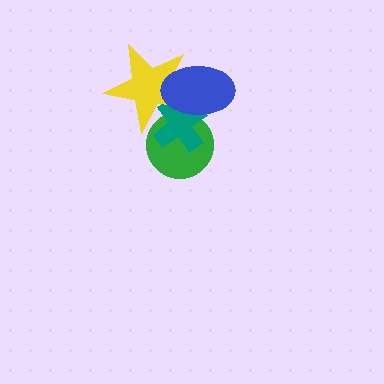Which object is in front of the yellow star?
The blue ellipse is in front of the yellow star.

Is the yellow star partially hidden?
Yes, it is partially covered by another shape.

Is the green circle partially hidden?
Yes, it is partially covered by another shape.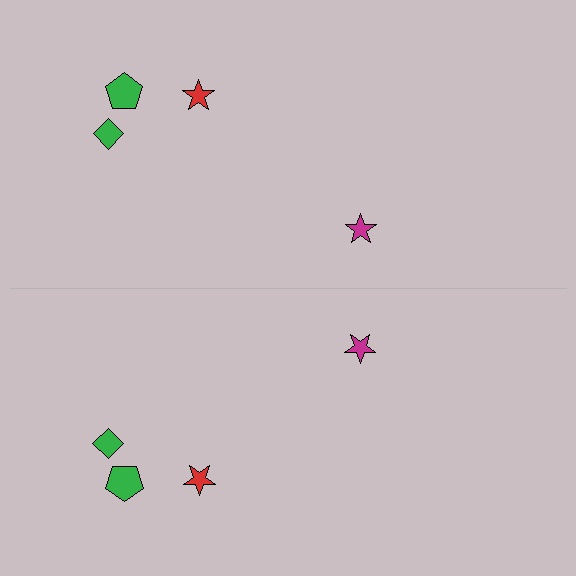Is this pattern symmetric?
Yes, this pattern has bilateral (reflection) symmetry.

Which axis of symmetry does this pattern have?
The pattern has a horizontal axis of symmetry running through the center of the image.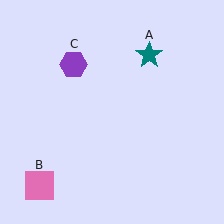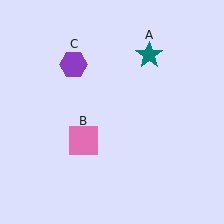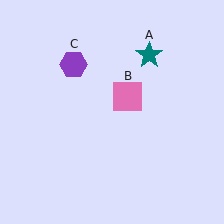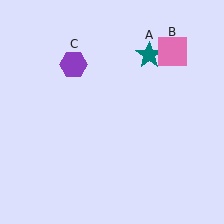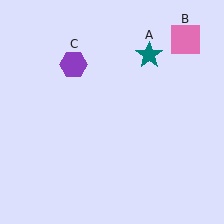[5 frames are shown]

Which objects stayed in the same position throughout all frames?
Teal star (object A) and purple hexagon (object C) remained stationary.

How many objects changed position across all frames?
1 object changed position: pink square (object B).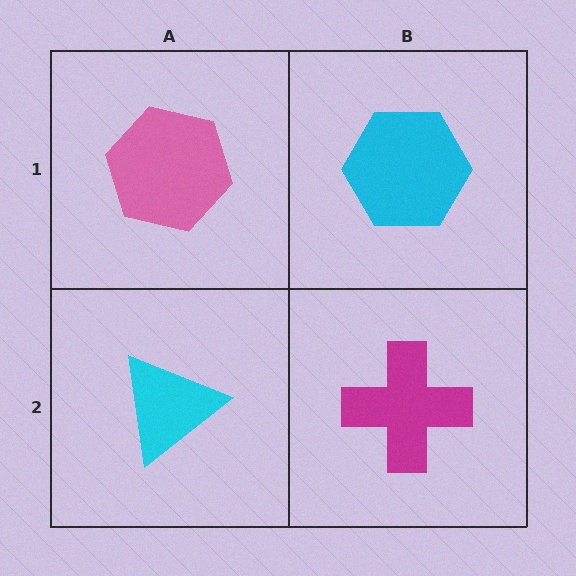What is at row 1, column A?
A pink hexagon.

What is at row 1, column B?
A cyan hexagon.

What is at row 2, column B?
A magenta cross.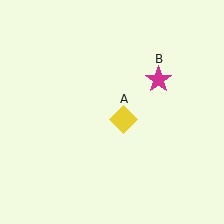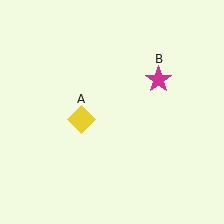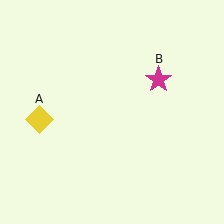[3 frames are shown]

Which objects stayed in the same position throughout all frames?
Magenta star (object B) remained stationary.